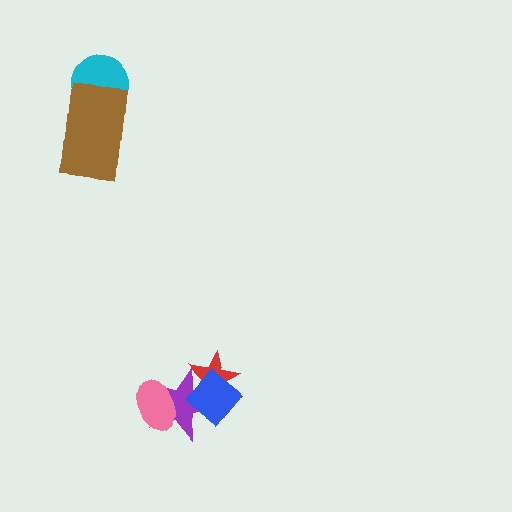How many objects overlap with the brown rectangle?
1 object overlaps with the brown rectangle.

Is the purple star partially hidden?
Yes, it is partially covered by another shape.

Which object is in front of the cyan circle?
The brown rectangle is in front of the cyan circle.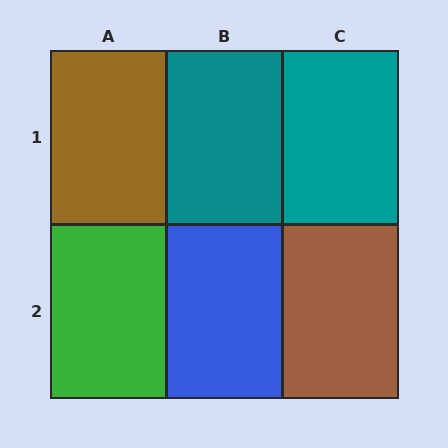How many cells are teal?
2 cells are teal.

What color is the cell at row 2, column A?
Green.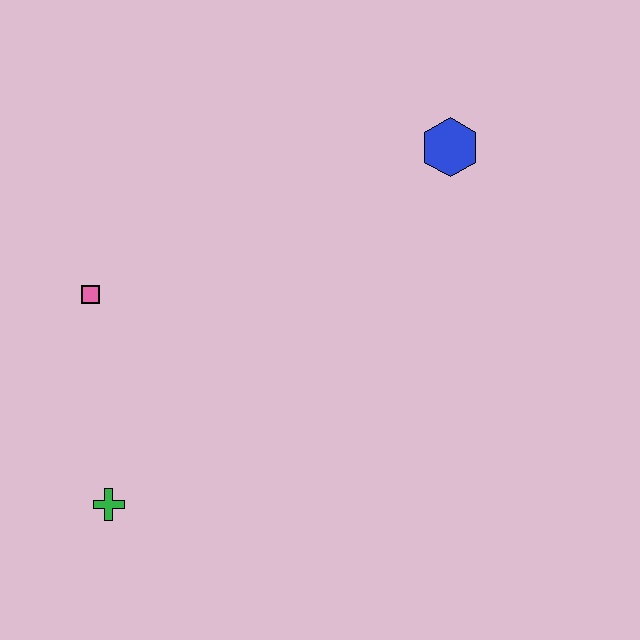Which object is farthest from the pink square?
The blue hexagon is farthest from the pink square.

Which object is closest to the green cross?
The pink square is closest to the green cross.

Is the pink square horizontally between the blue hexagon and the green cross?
No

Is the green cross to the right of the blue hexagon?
No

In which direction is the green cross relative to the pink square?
The green cross is below the pink square.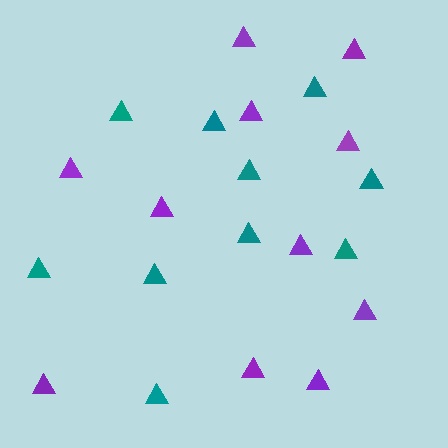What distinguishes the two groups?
There are 2 groups: one group of teal triangles (10) and one group of purple triangles (11).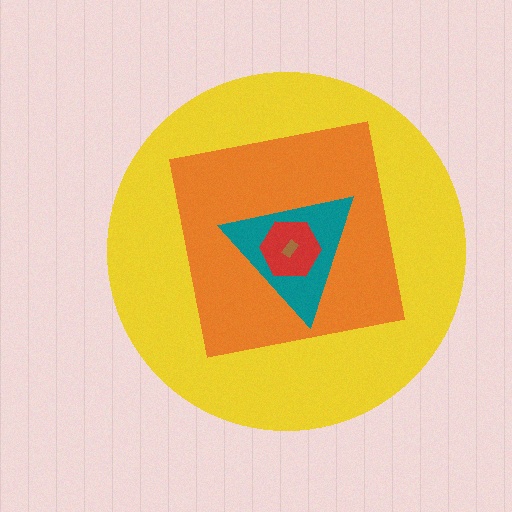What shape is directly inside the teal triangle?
The red hexagon.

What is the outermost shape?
The yellow circle.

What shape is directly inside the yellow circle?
The orange square.